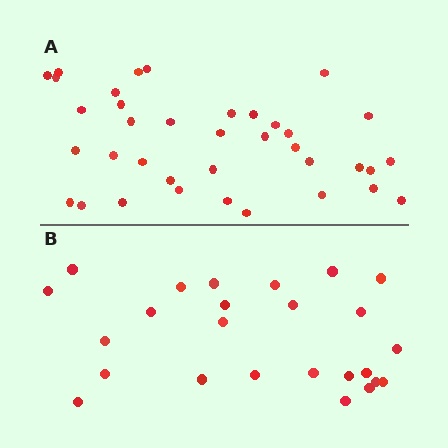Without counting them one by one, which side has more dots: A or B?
Region A (the top region) has more dots.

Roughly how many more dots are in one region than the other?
Region A has roughly 12 or so more dots than region B.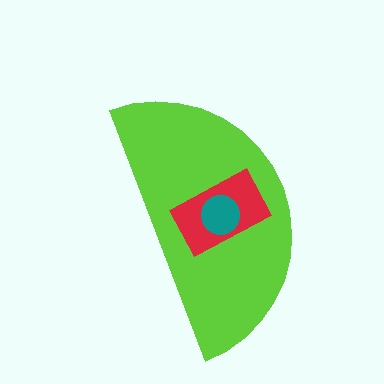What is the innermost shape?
The teal circle.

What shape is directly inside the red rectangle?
The teal circle.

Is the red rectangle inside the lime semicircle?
Yes.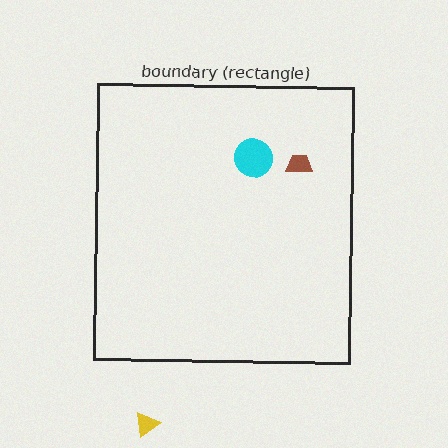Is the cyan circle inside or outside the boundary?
Inside.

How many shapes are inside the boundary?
2 inside, 1 outside.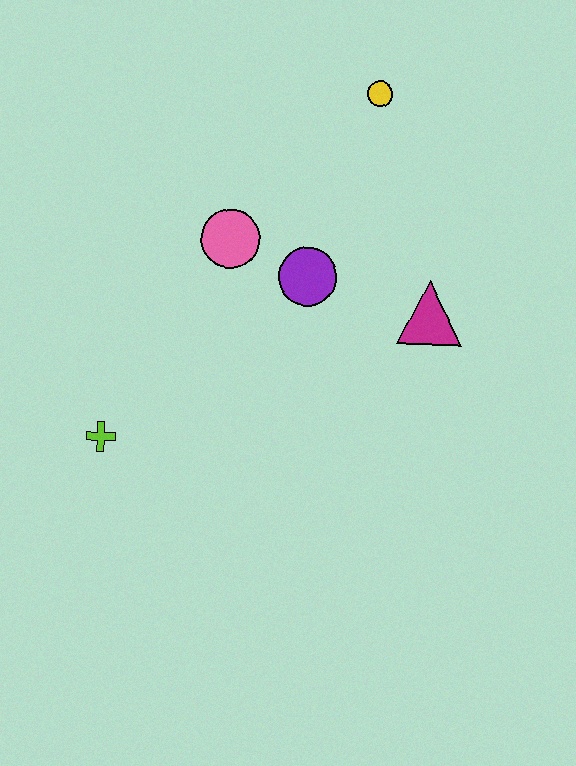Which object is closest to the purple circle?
The pink circle is closest to the purple circle.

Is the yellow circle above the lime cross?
Yes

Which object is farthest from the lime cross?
The yellow circle is farthest from the lime cross.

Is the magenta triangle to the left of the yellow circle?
No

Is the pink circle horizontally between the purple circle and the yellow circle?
No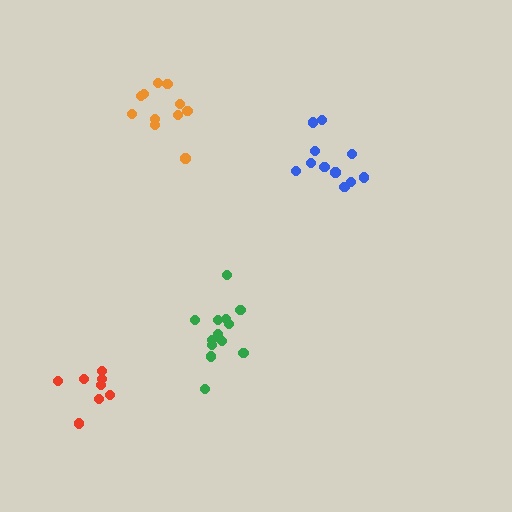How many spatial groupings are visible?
There are 4 spatial groupings.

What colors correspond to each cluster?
The clusters are colored: red, blue, orange, green.